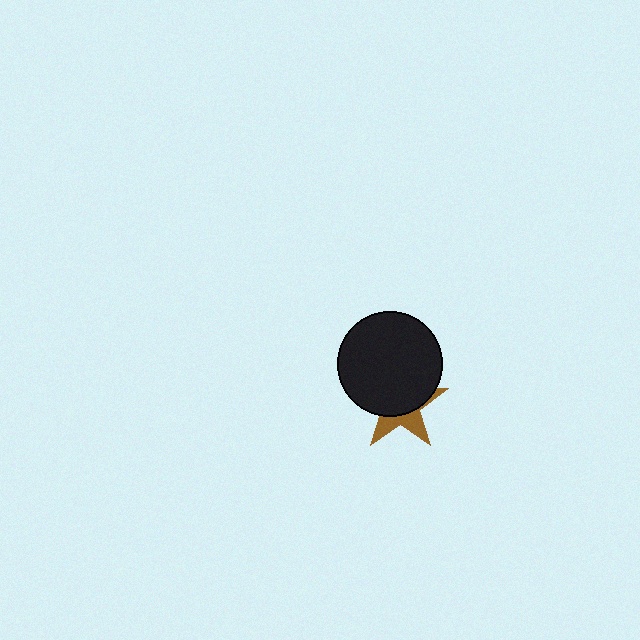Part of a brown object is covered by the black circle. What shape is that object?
It is a star.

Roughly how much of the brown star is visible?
A small part of it is visible (roughly 35%).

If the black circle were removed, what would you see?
You would see the complete brown star.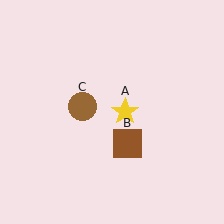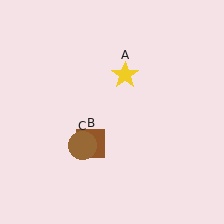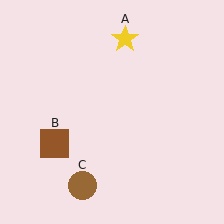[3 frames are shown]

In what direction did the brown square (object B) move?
The brown square (object B) moved left.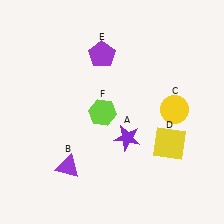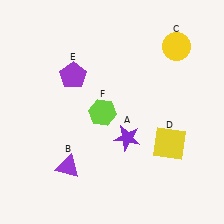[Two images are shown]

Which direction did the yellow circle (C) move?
The yellow circle (C) moved up.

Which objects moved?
The objects that moved are: the yellow circle (C), the purple pentagon (E).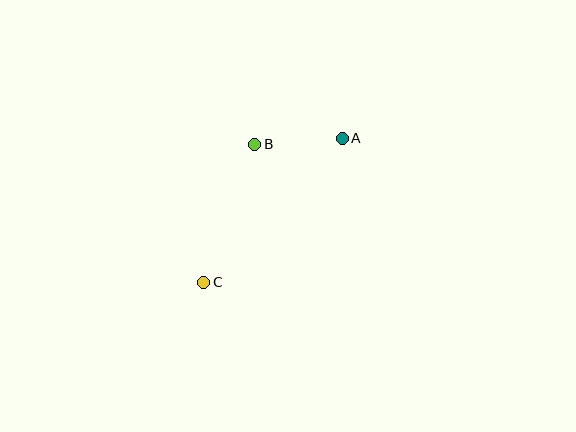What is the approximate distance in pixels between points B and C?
The distance between B and C is approximately 147 pixels.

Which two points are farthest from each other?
Points A and C are farthest from each other.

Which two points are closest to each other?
Points A and B are closest to each other.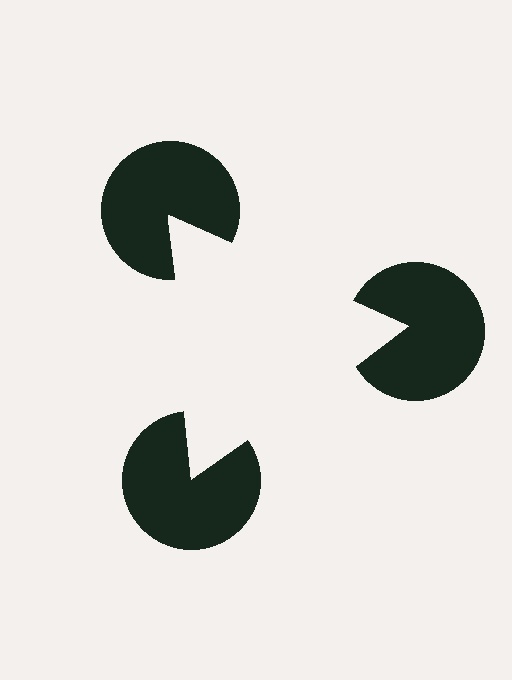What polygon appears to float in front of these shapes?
An illusory triangle — its edges are inferred from the aligned wedge cuts in the pac-man discs, not physically drawn.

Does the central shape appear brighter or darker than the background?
It typically appears slightly brighter than the background, even though no actual brightness change is drawn.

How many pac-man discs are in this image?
There are 3 — one at each vertex of the illusory triangle.